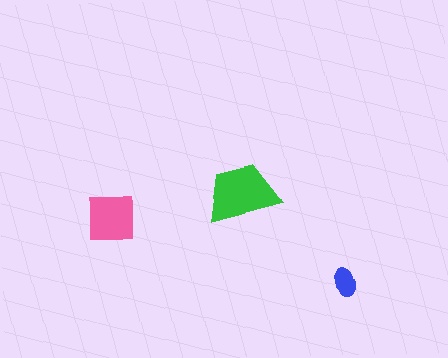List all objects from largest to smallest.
The green trapezoid, the pink square, the blue ellipse.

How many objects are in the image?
There are 3 objects in the image.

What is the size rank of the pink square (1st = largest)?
2nd.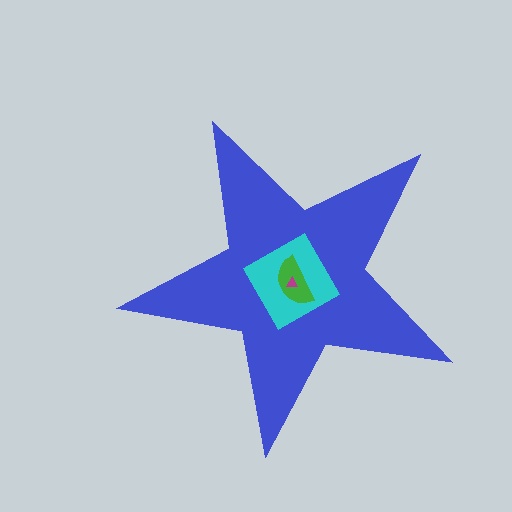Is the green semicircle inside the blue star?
Yes.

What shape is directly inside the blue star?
The cyan diamond.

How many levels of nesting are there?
4.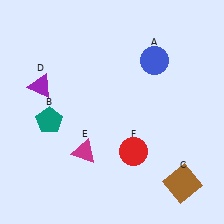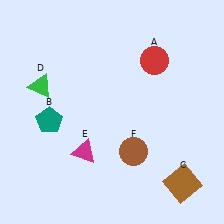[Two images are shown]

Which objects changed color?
A changed from blue to red. D changed from purple to green. F changed from red to brown.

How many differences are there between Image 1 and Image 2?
There are 3 differences between the two images.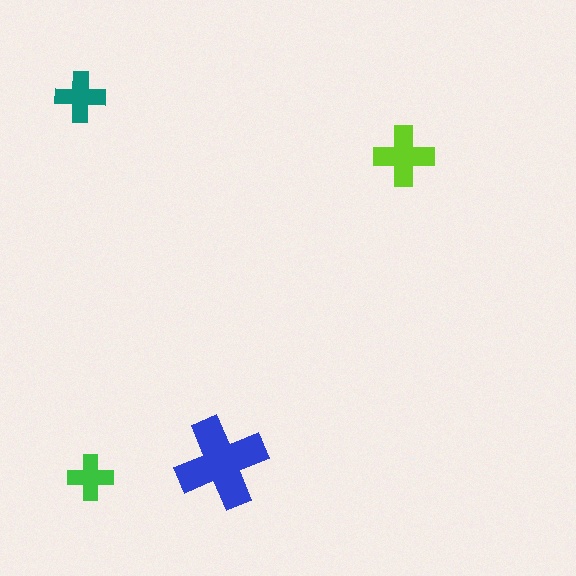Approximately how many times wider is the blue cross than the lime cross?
About 1.5 times wider.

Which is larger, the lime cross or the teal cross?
The lime one.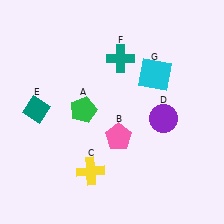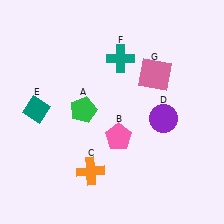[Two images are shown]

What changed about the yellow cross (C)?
In Image 1, C is yellow. In Image 2, it changed to orange.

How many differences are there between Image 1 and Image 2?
There are 2 differences between the two images.